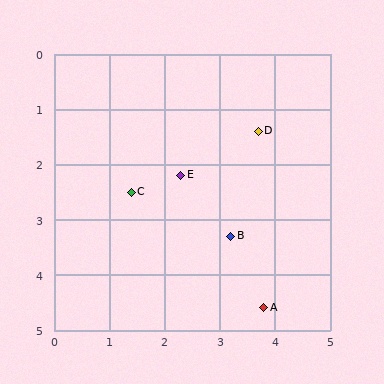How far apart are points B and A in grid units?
Points B and A are about 1.4 grid units apart.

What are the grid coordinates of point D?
Point D is at approximately (3.7, 1.4).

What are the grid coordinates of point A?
Point A is at approximately (3.8, 4.6).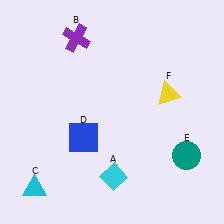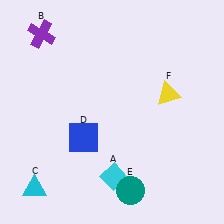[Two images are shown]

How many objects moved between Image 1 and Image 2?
2 objects moved between the two images.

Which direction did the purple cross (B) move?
The purple cross (B) moved left.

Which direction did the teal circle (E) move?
The teal circle (E) moved left.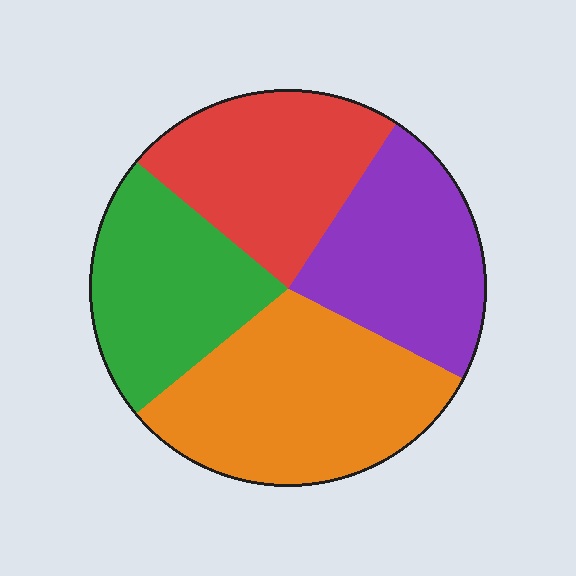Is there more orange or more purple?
Orange.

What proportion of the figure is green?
Green takes up less than a quarter of the figure.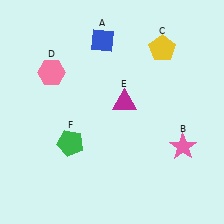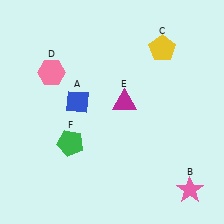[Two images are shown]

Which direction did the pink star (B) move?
The pink star (B) moved down.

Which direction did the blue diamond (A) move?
The blue diamond (A) moved down.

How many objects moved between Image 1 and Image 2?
2 objects moved between the two images.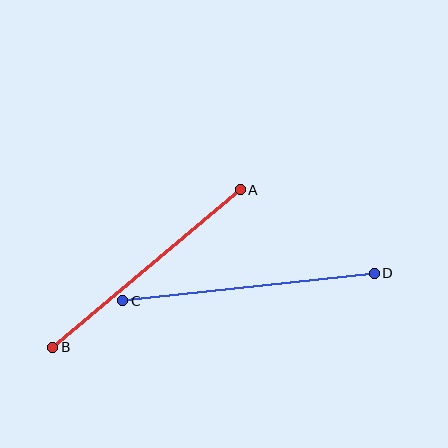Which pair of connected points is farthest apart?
Points C and D are farthest apart.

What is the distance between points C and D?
The distance is approximately 253 pixels.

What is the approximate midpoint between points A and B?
The midpoint is at approximately (147, 269) pixels.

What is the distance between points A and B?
The distance is approximately 245 pixels.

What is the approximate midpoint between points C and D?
The midpoint is at approximately (249, 287) pixels.